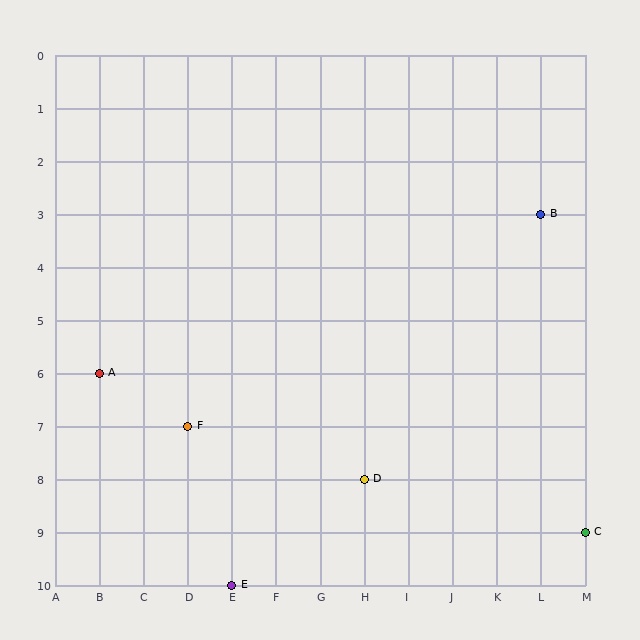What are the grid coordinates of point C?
Point C is at grid coordinates (M, 9).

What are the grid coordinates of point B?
Point B is at grid coordinates (L, 3).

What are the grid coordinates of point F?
Point F is at grid coordinates (D, 7).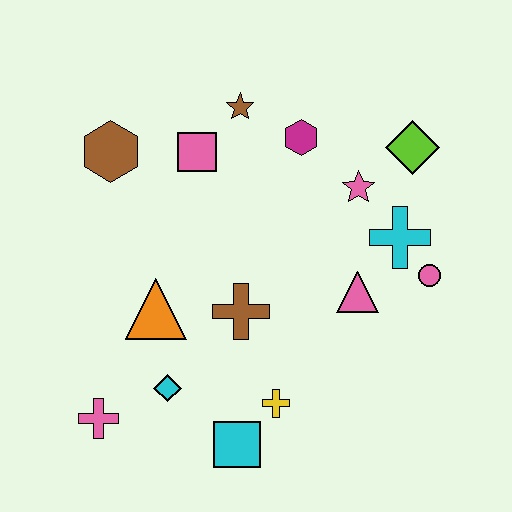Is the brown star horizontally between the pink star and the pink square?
Yes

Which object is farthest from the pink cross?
The lime diamond is farthest from the pink cross.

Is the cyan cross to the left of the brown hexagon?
No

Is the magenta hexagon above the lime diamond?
Yes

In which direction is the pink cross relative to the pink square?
The pink cross is below the pink square.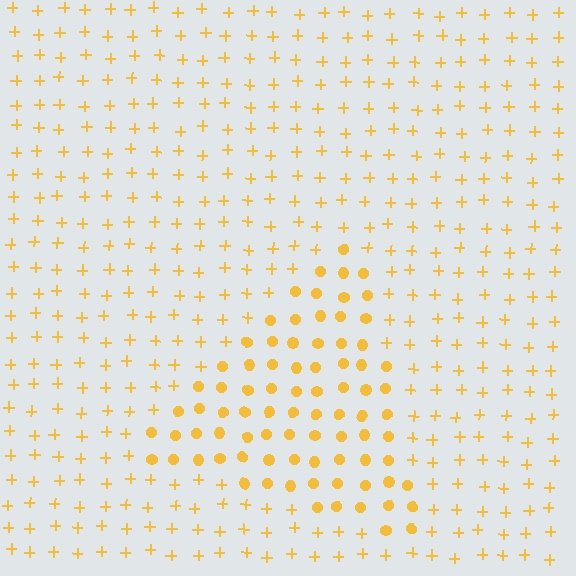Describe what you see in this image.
The image is filled with small yellow elements arranged in a uniform grid. A triangle-shaped region contains circles, while the surrounding area contains plus signs. The boundary is defined purely by the change in element shape.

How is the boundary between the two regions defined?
The boundary is defined by a change in element shape: circles inside vs. plus signs outside. All elements share the same color and spacing.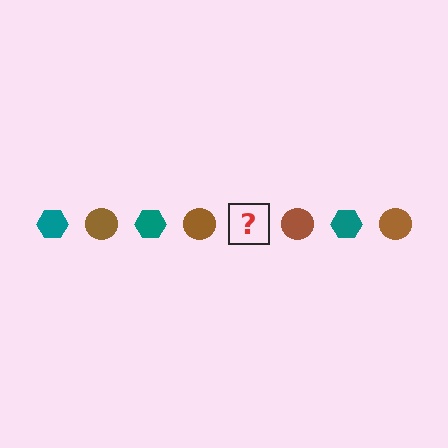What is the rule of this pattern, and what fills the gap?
The rule is that the pattern alternates between teal hexagon and brown circle. The gap should be filled with a teal hexagon.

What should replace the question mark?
The question mark should be replaced with a teal hexagon.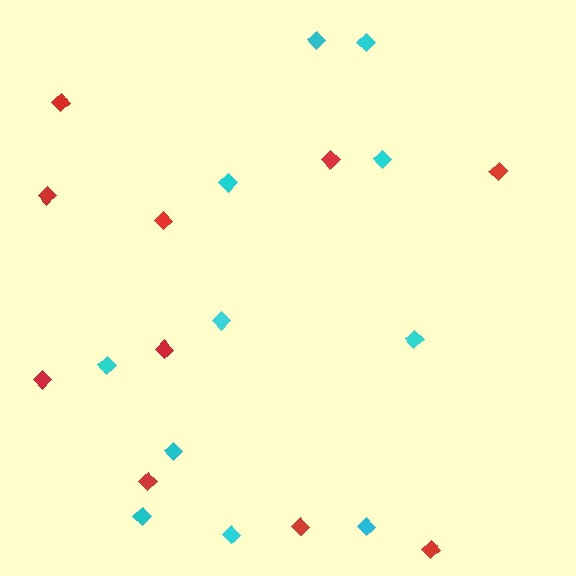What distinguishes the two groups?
There are 2 groups: one group of cyan diamonds (11) and one group of red diamonds (10).